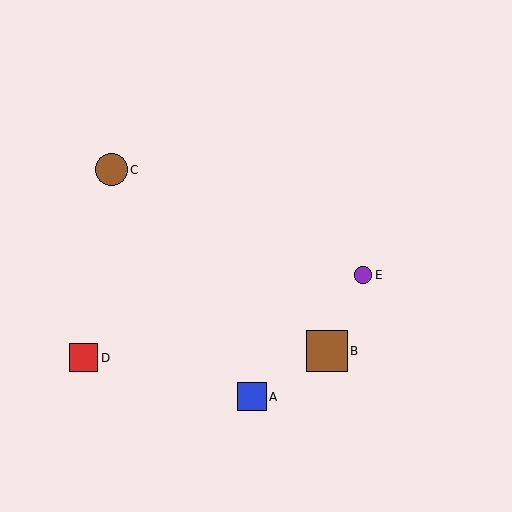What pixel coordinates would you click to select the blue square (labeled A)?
Click at (252, 397) to select the blue square A.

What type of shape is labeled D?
Shape D is a red square.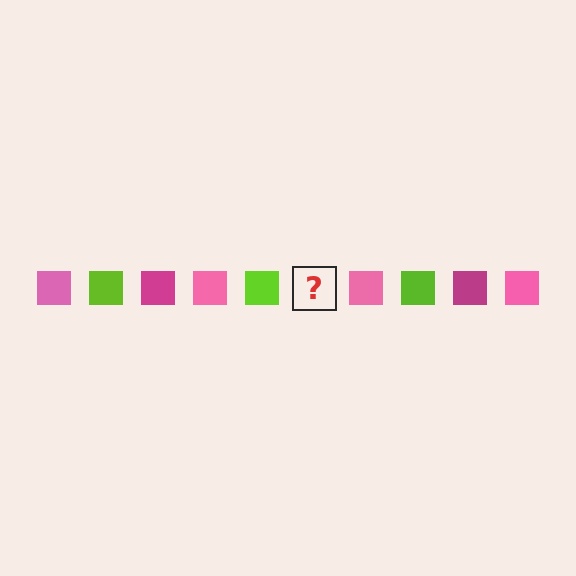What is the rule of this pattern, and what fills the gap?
The rule is that the pattern cycles through pink, lime, magenta squares. The gap should be filled with a magenta square.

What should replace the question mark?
The question mark should be replaced with a magenta square.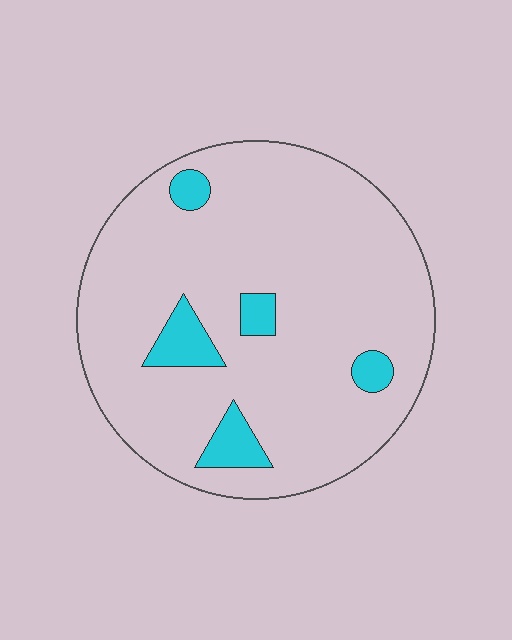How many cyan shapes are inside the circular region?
5.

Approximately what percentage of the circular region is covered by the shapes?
Approximately 10%.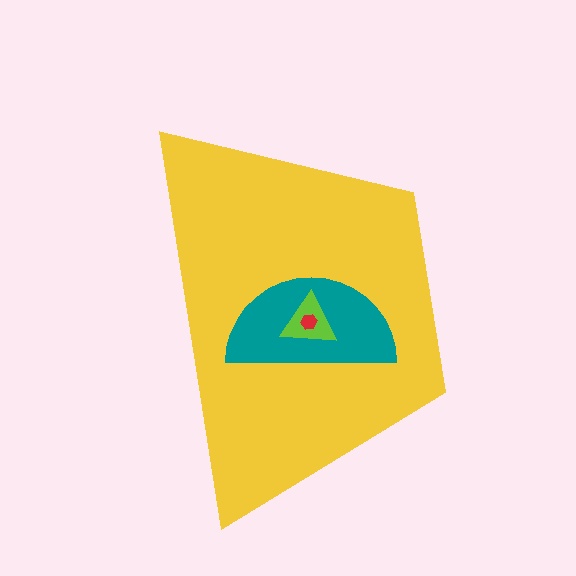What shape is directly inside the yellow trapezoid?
The teal semicircle.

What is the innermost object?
The red hexagon.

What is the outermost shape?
The yellow trapezoid.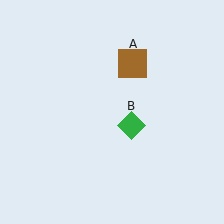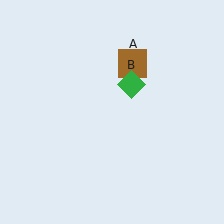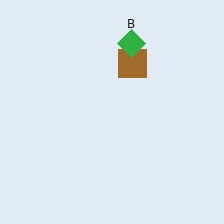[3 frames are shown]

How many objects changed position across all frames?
1 object changed position: green diamond (object B).